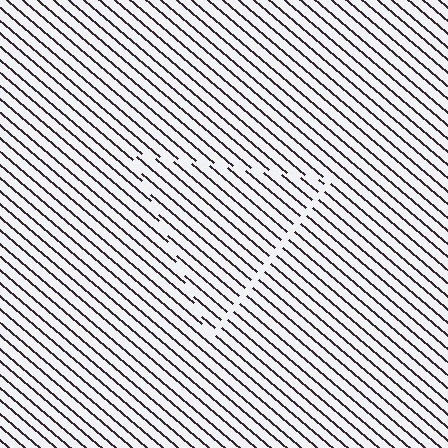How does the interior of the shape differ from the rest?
The interior of the shape contains the same grating, shifted by half a period — the contour is defined by the phase discontinuity where line-ends from the inner and outer gratings abut.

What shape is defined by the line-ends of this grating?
An illusory triangle. The interior of the shape contains the same grating, shifted by half a period — the contour is defined by the phase discontinuity where line-ends from the inner and outer gratings abut.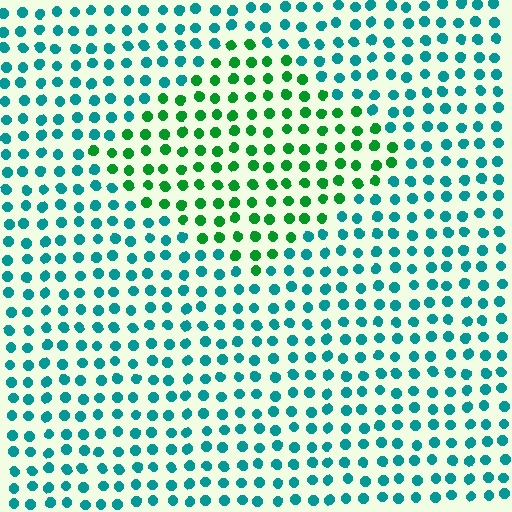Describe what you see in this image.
The image is filled with small teal elements in a uniform arrangement. A diamond-shaped region is visible where the elements are tinted to a slightly different hue, forming a subtle color boundary.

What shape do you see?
I see a diamond.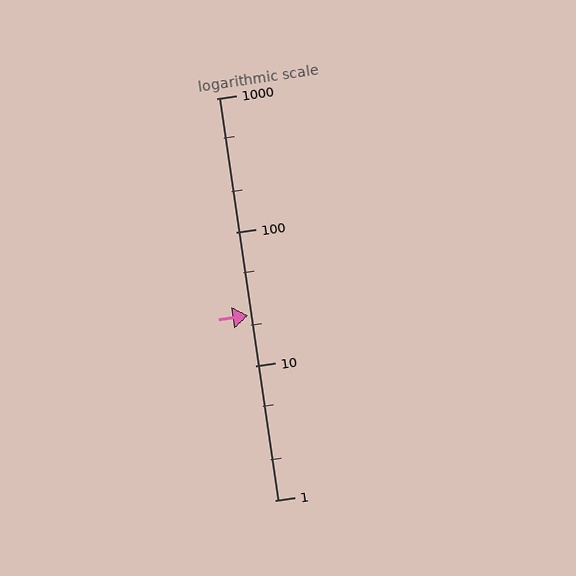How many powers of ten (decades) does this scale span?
The scale spans 3 decades, from 1 to 1000.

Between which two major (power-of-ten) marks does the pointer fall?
The pointer is between 10 and 100.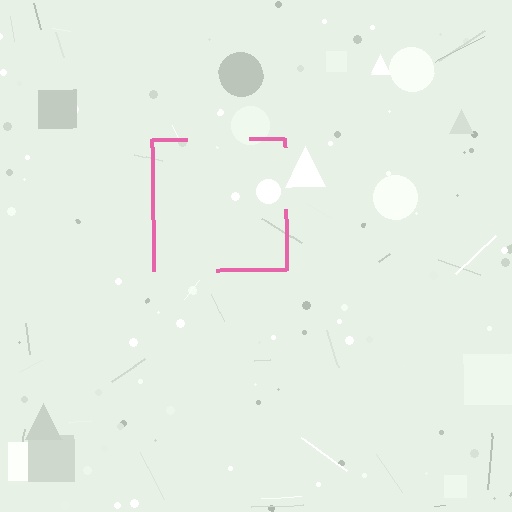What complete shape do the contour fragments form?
The contour fragments form a square.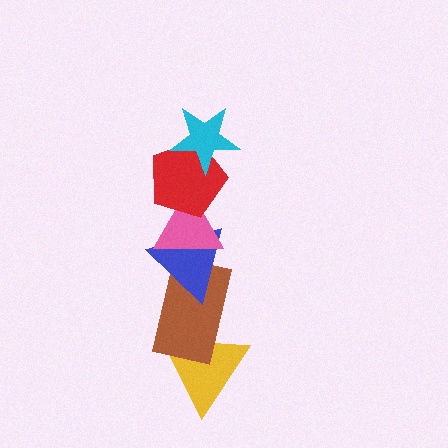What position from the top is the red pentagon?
The red pentagon is 2nd from the top.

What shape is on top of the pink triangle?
The red pentagon is on top of the pink triangle.